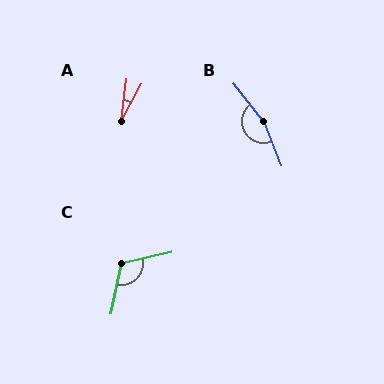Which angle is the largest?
B, at approximately 163 degrees.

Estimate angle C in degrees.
Approximately 114 degrees.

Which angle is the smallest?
A, at approximately 22 degrees.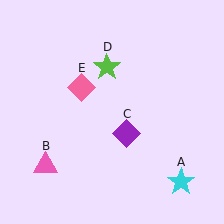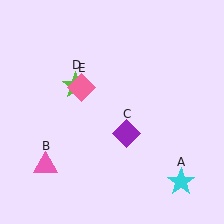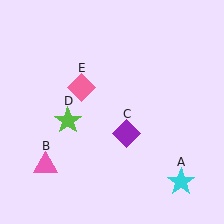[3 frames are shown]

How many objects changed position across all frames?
1 object changed position: lime star (object D).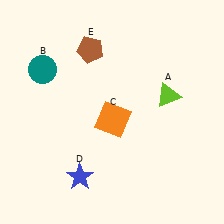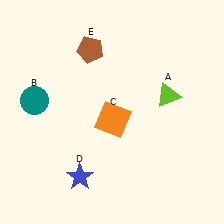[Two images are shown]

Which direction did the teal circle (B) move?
The teal circle (B) moved down.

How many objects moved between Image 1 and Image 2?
1 object moved between the two images.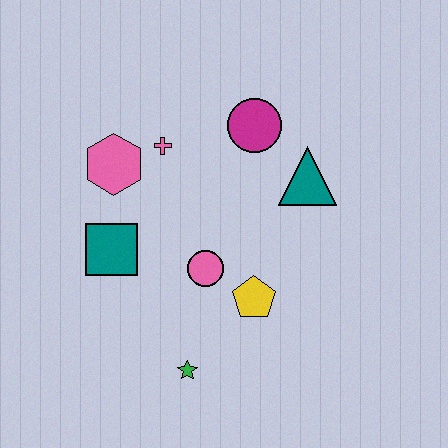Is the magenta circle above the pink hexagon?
Yes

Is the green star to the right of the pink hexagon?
Yes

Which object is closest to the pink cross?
The pink hexagon is closest to the pink cross.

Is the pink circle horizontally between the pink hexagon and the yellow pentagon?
Yes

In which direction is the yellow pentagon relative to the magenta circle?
The yellow pentagon is below the magenta circle.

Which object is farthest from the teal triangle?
The green star is farthest from the teal triangle.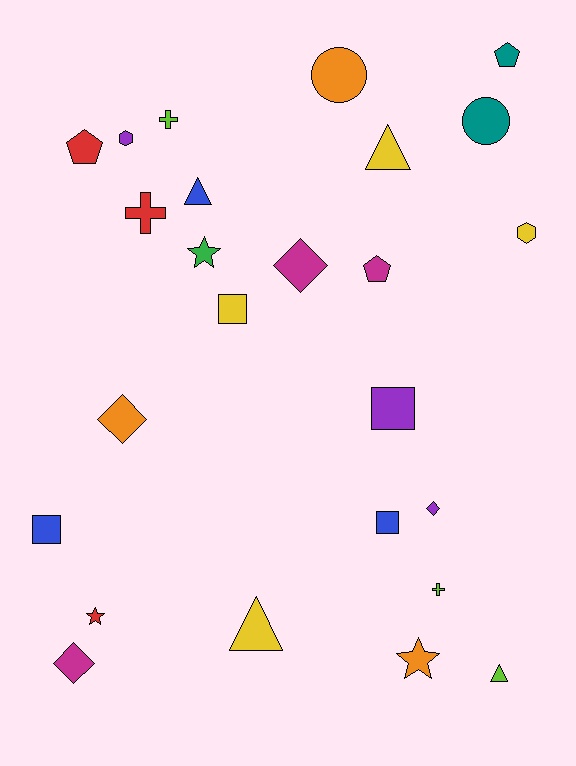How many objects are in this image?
There are 25 objects.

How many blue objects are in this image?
There are 3 blue objects.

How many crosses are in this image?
There are 3 crosses.